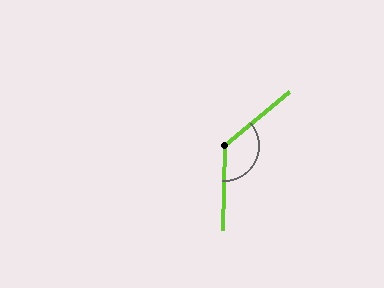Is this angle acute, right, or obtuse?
It is obtuse.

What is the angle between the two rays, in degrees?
Approximately 131 degrees.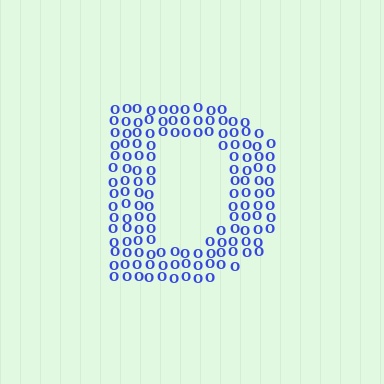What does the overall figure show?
The overall figure shows the letter D.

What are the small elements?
The small elements are letter O's.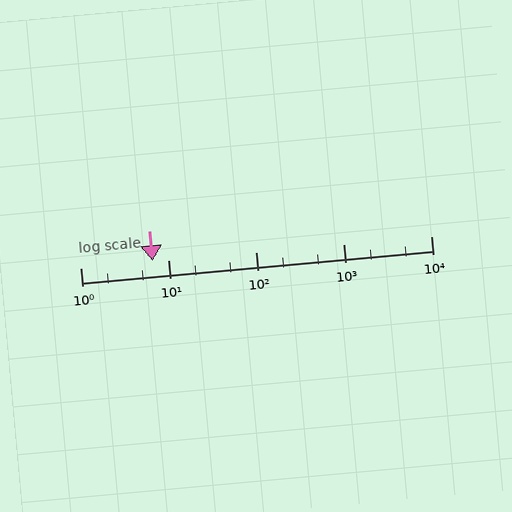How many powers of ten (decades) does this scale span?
The scale spans 4 decades, from 1 to 10000.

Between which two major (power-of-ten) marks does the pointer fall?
The pointer is between 1 and 10.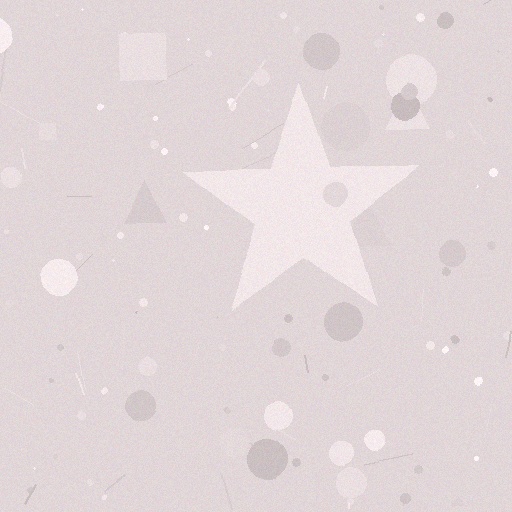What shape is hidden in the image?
A star is hidden in the image.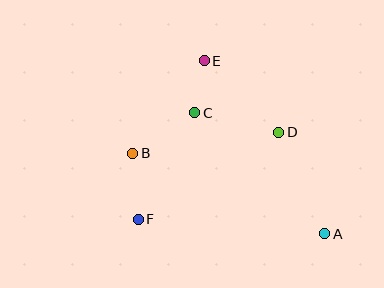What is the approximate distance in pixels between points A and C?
The distance between A and C is approximately 177 pixels.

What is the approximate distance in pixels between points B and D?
The distance between B and D is approximately 147 pixels.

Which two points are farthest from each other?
Points A and E are farthest from each other.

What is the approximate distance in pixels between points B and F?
The distance between B and F is approximately 66 pixels.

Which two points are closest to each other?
Points C and E are closest to each other.